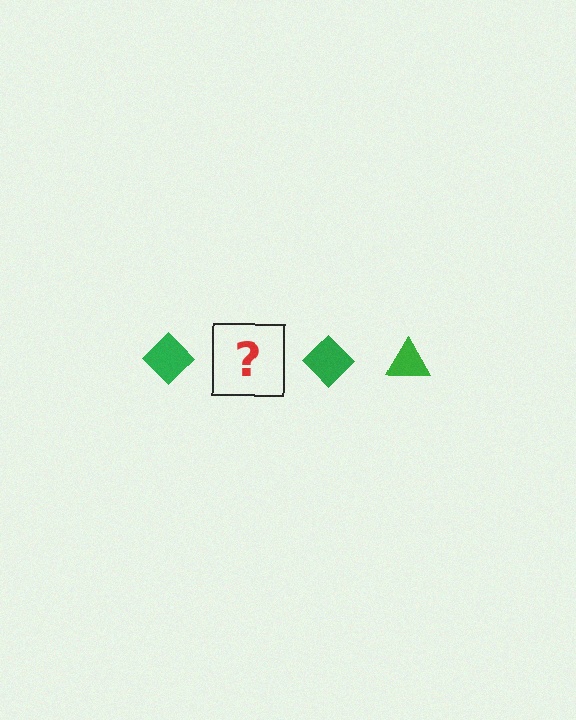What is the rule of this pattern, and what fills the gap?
The rule is that the pattern cycles through diamond, triangle shapes in green. The gap should be filled with a green triangle.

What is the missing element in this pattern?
The missing element is a green triangle.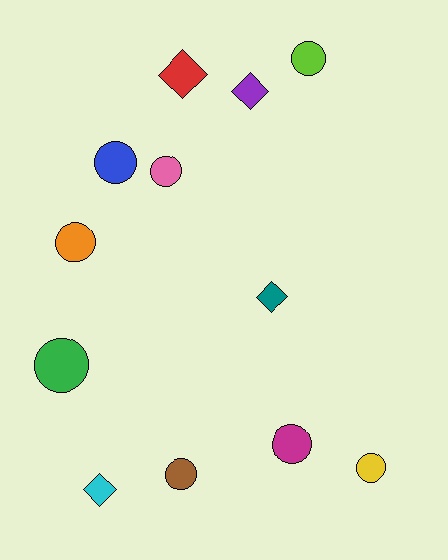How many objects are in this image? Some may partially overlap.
There are 12 objects.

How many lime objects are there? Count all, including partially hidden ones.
There is 1 lime object.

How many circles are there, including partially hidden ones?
There are 8 circles.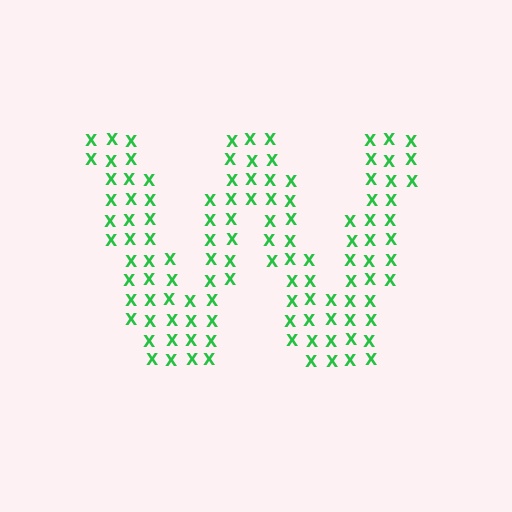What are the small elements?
The small elements are letter X's.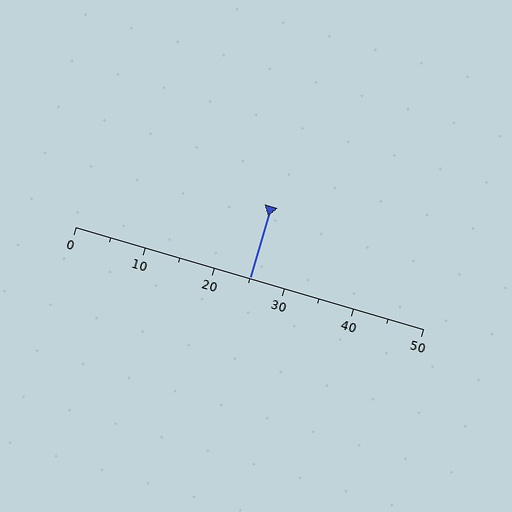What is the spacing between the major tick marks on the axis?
The major ticks are spaced 10 apart.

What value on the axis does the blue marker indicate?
The marker indicates approximately 25.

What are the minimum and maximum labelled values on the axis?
The axis runs from 0 to 50.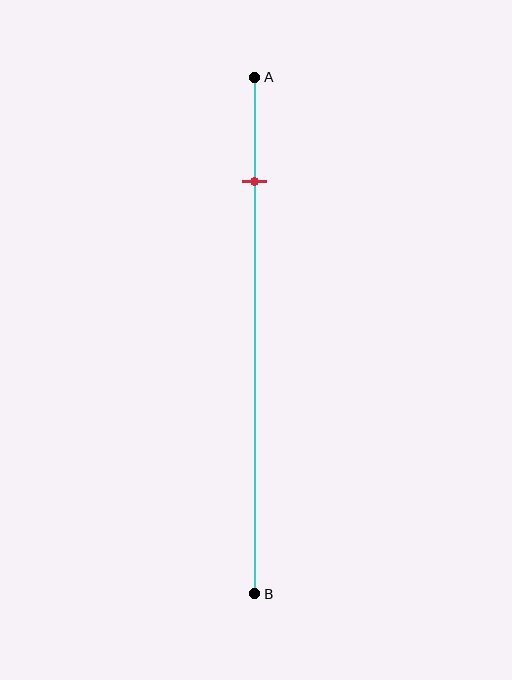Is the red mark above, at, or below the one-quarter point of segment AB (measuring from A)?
The red mark is above the one-quarter point of segment AB.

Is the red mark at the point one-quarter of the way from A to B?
No, the mark is at about 20% from A, not at the 25% one-quarter point.